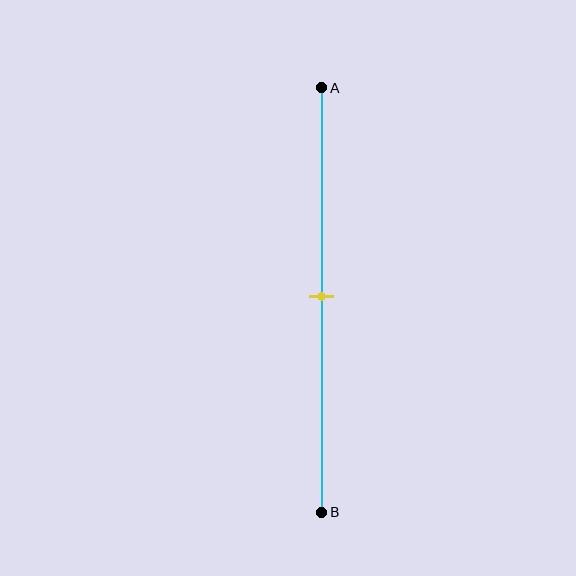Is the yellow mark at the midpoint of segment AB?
Yes, the mark is approximately at the midpoint.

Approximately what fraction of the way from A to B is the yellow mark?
The yellow mark is approximately 50% of the way from A to B.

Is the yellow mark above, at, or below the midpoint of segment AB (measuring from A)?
The yellow mark is approximately at the midpoint of segment AB.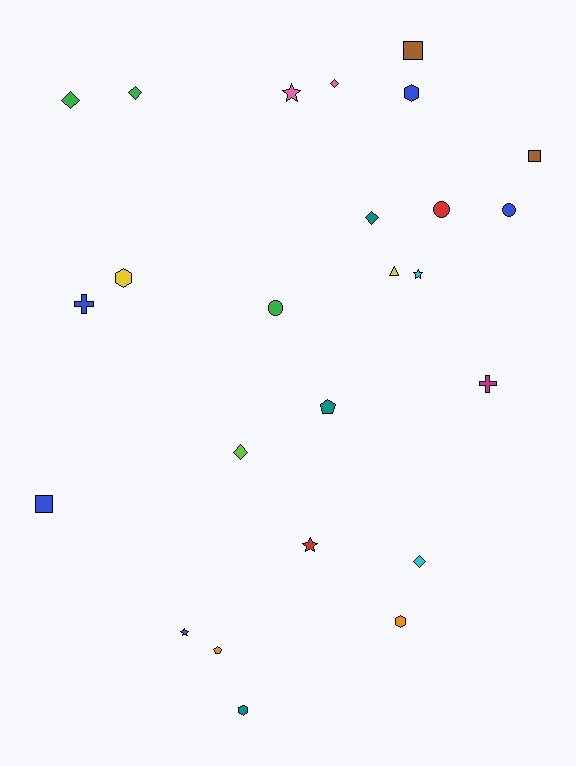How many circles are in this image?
There are 3 circles.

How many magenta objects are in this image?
There is 1 magenta object.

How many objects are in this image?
There are 25 objects.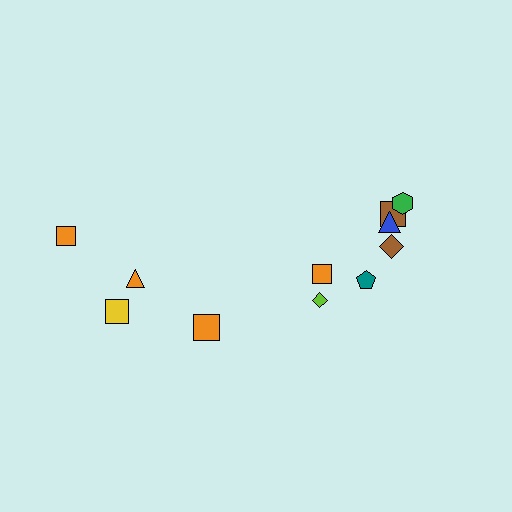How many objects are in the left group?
There are 4 objects.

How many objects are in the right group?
There are 7 objects.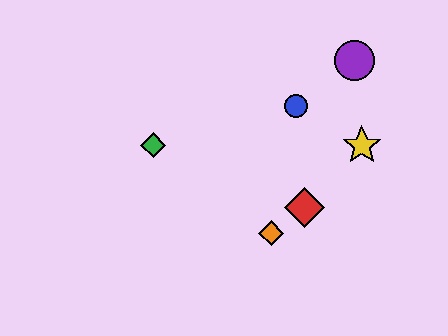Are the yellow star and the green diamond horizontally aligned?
Yes, both are at y≈145.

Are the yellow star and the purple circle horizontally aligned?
No, the yellow star is at y≈145 and the purple circle is at y≈61.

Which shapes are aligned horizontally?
The green diamond, the yellow star are aligned horizontally.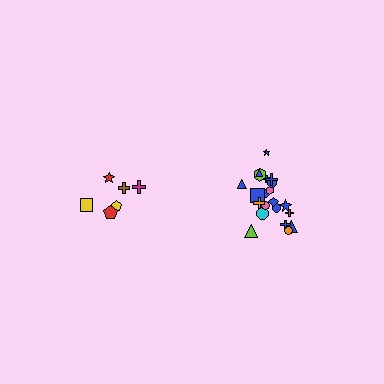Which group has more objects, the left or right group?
The right group.